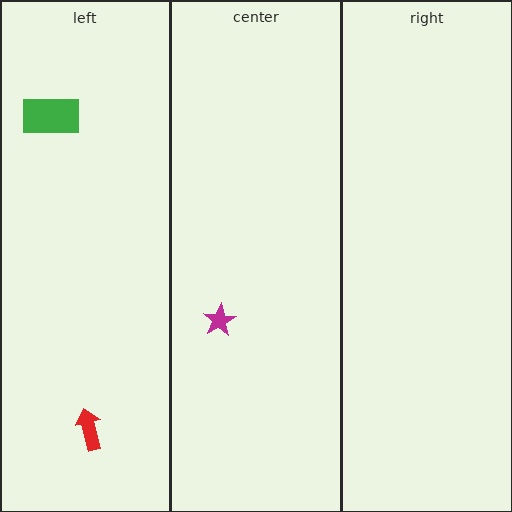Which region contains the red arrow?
The left region.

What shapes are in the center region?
The magenta star.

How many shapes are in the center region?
1.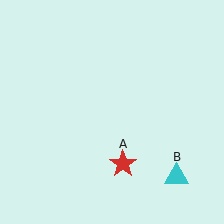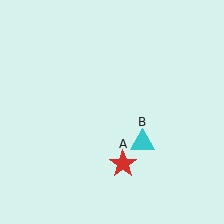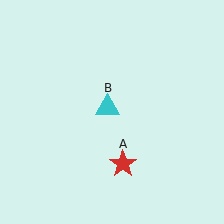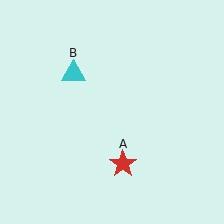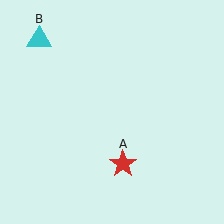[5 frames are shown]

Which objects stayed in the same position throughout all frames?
Red star (object A) remained stationary.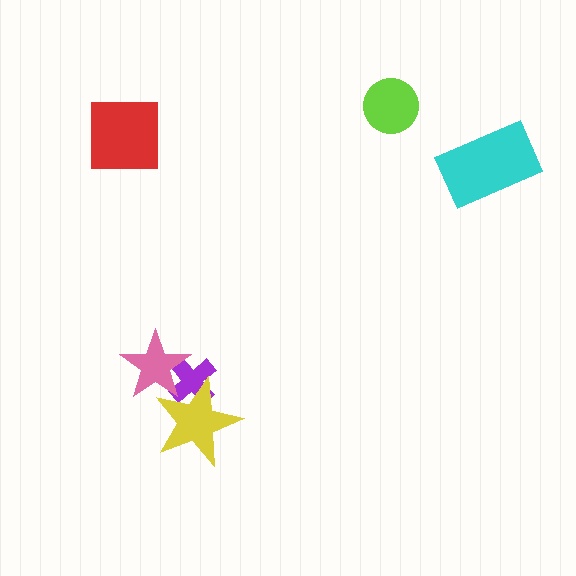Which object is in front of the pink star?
The yellow star is in front of the pink star.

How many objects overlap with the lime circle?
0 objects overlap with the lime circle.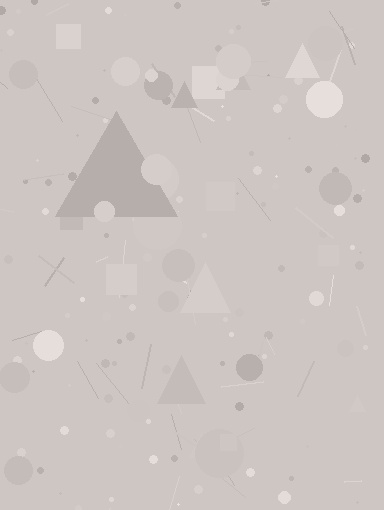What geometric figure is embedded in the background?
A triangle is embedded in the background.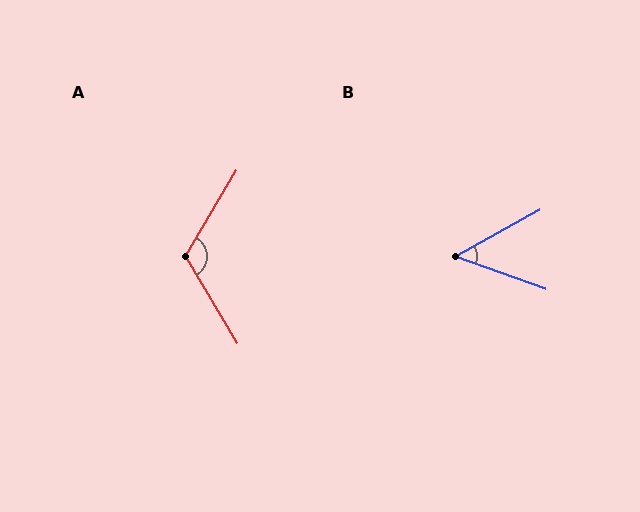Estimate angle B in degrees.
Approximately 48 degrees.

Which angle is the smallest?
B, at approximately 48 degrees.